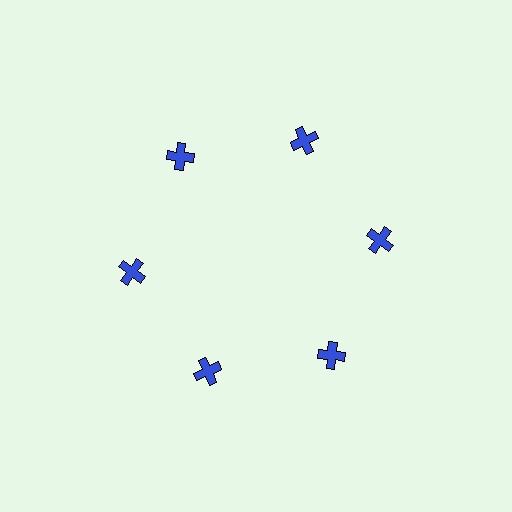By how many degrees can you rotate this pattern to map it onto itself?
The pattern maps onto itself every 60 degrees of rotation.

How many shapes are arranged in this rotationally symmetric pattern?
There are 6 shapes, arranged in 6 groups of 1.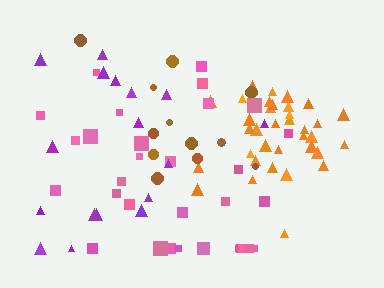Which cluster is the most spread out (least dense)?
Purple.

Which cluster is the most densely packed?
Orange.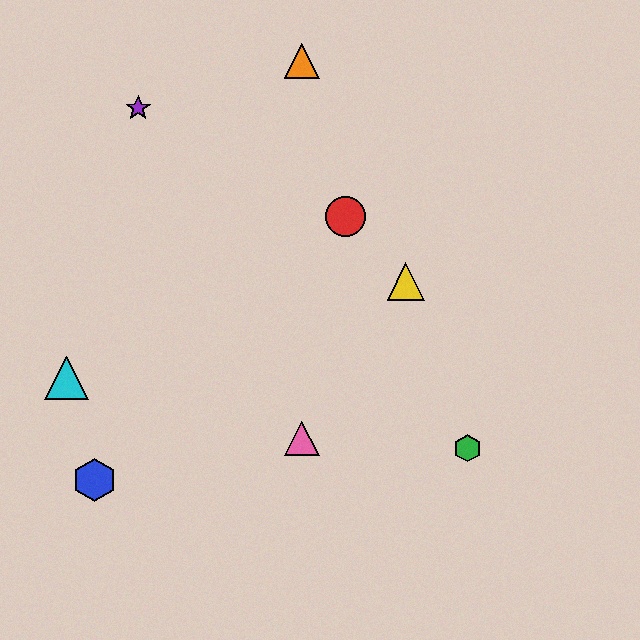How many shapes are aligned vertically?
2 shapes (the orange triangle, the pink triangle) are aligned vertically.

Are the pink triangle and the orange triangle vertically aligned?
Yes, both are at x≈302.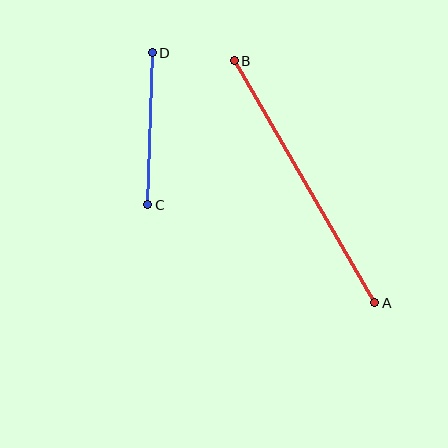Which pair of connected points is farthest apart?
Points A and B are farthest apart.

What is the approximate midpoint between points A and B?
The midpoint is at approximately (304, 182) pixels.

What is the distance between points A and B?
The distance is approximately 279 pixels.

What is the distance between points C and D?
The distance is approximately 152 pixels.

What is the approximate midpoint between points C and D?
The midpoint is at approximately (150, 129) pixels.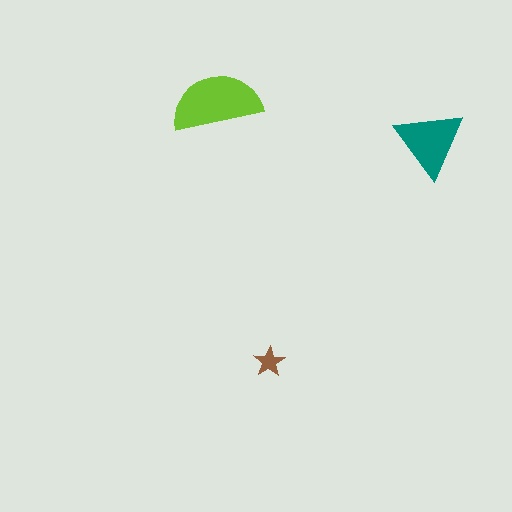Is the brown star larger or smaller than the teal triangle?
Smaller.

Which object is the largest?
The lime semicircle.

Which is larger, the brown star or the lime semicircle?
The lime semicircle.